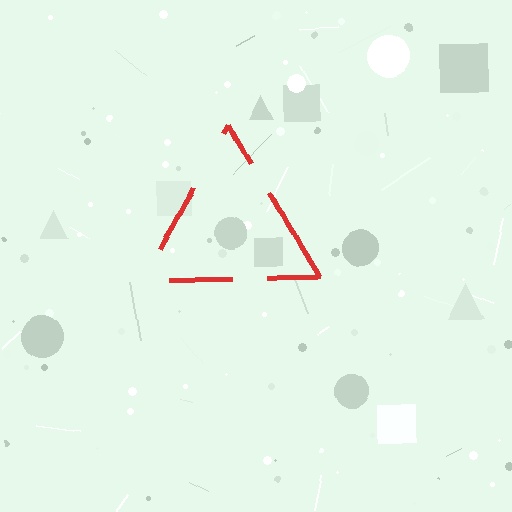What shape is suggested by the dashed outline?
The dashed outline suggests a triangle.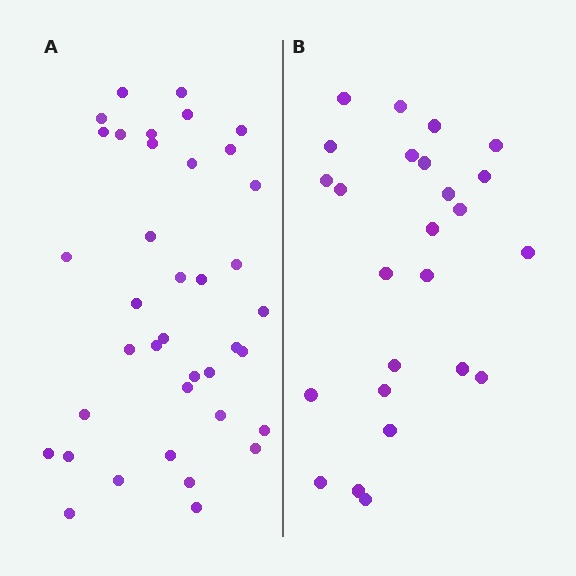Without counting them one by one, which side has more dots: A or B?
Region A (the left region) has more dots.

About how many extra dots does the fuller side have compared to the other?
Region A has approximately 15 more dots than region B.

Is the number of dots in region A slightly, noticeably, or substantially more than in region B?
Region A has substantially more. The ratio is roughly 1.5 to 1.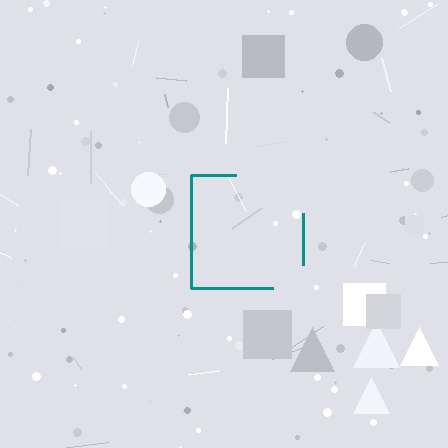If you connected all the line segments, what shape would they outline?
They would outline a square.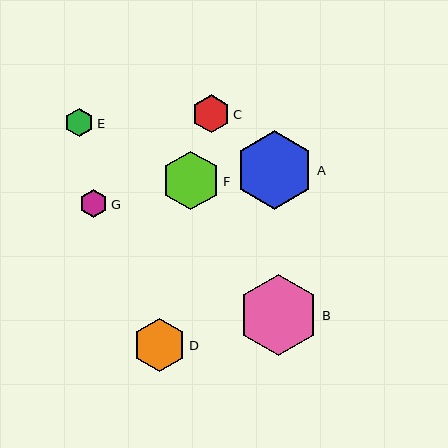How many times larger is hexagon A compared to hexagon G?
Hexagon A is approximately 2.8 times the size of hexagon G.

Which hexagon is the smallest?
Hexagon G is the smallest with a size of approximately 28 pixels.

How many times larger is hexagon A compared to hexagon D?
Hexagon A is approximately 1.5 times the size of hexagon D.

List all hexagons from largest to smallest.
From largest to smallest: B, A, F, D, C, E, G.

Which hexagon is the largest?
Hexagon B is the largest with a size of approximately 81 pixels.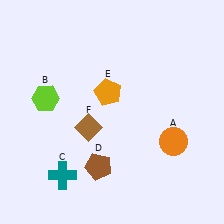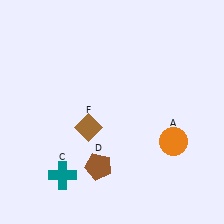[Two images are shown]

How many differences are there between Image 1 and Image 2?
There are 2 differences between the two images.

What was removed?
The orange pentagon (E), the lime hexagon (B) were removed in Image 2.